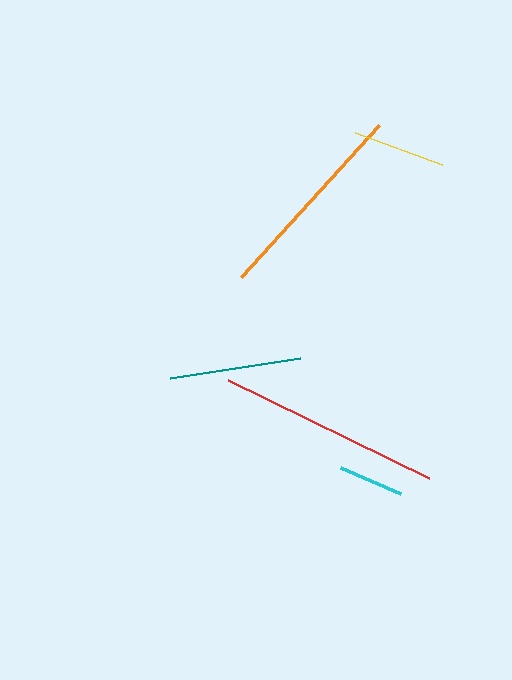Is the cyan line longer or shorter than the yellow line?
The yellow line is longer than the cyan line.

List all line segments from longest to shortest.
From longest to shortest: red, orange, teal, yellow, cyan.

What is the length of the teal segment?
The teal segment is approximately 131 pixels long.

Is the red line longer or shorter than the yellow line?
The red line is longer than the yellow line.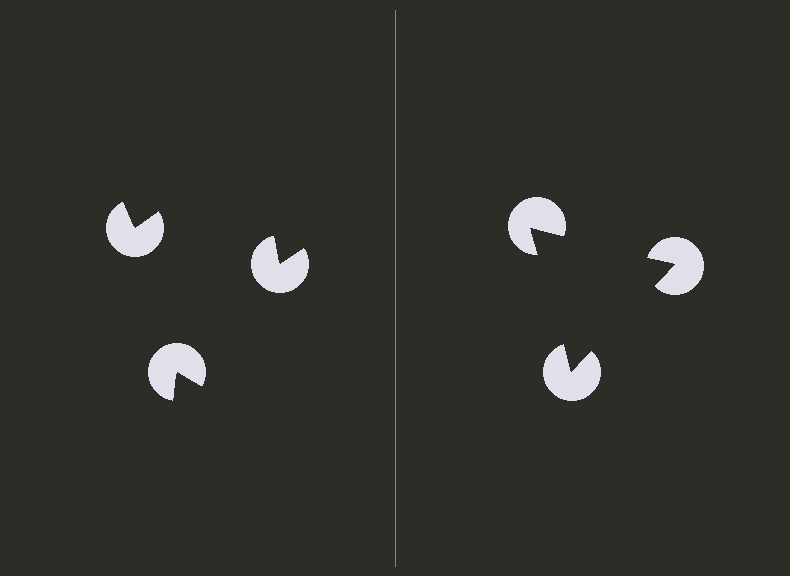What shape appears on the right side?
An illusory triangle.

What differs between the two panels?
The pac-man discs are positioned identically on both sides; only the wedge orientations differ. On the right they align to a triangle; on the left they are misaligned.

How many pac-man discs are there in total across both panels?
6 — 3 on each side.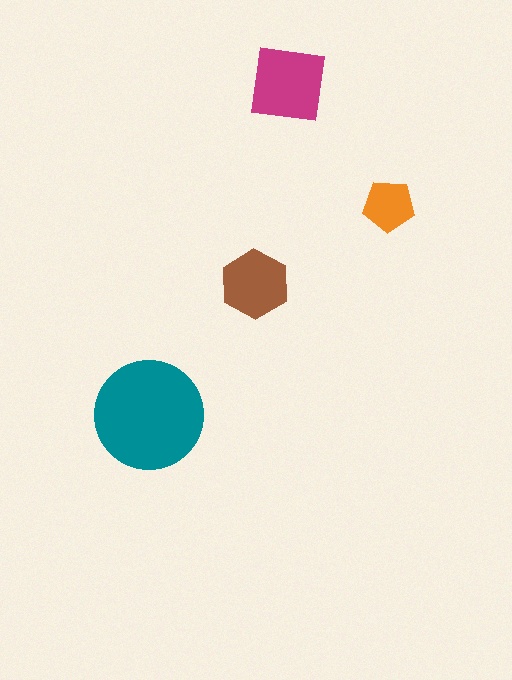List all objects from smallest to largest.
The orange pentagon, the brown hexagon, the magenta square, the teal circle.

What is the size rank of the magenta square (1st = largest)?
2nd.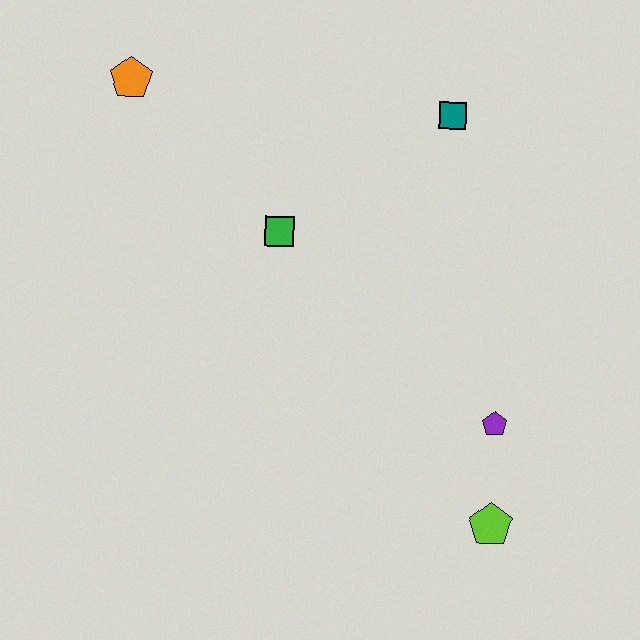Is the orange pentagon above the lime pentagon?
Yes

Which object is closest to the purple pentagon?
The lime pentagon is closest to the purple pentagon.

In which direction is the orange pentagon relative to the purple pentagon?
The orange pentagon is to the left of the purple pentagon.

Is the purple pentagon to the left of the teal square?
No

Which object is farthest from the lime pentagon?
The orange pentagon is farthest from the lime pentagon.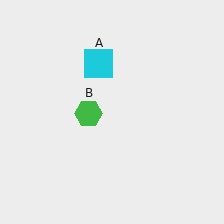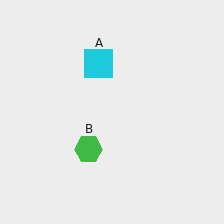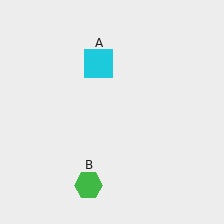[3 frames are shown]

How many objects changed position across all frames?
1 object changed position: green hexagon (object B).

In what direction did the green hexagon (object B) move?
The green hexagon (object B) moved down.